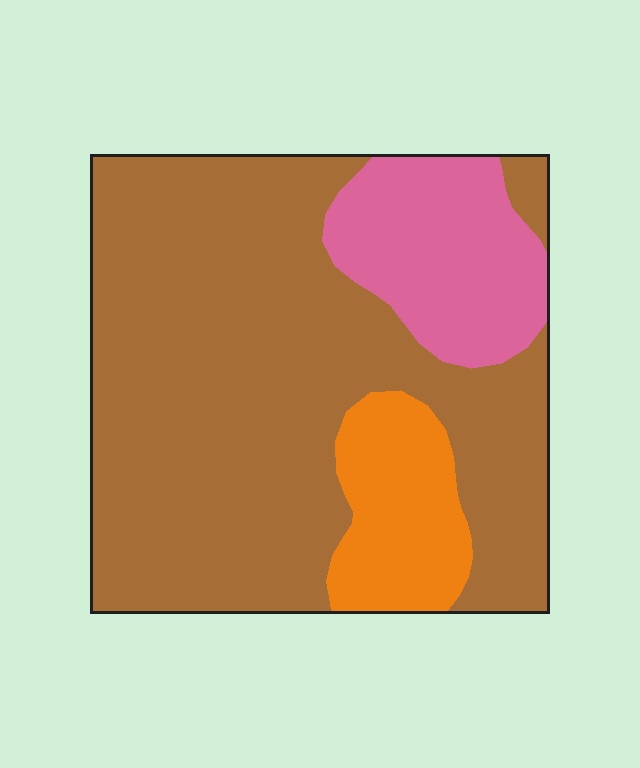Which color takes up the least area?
Orange, at roughly 10%.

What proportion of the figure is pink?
Pink covers 17% of the figure.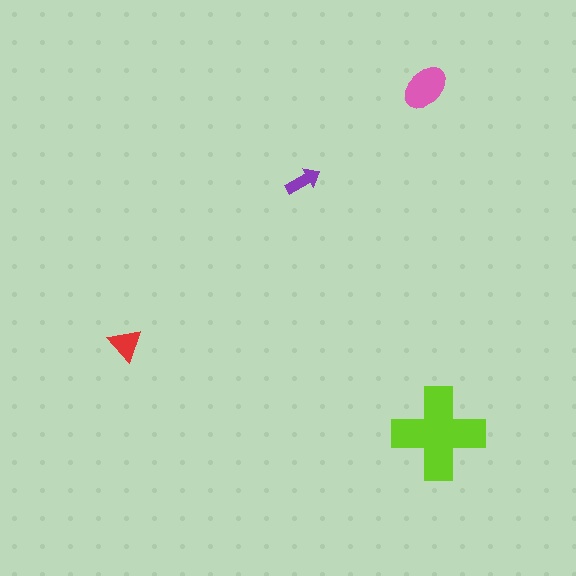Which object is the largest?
The lime cross.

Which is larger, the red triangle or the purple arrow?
The red triangle.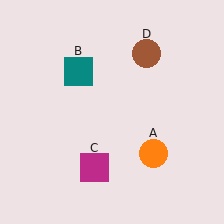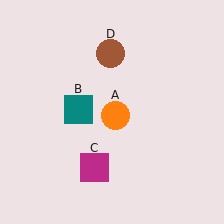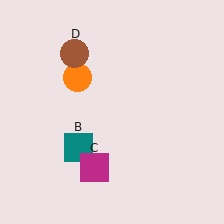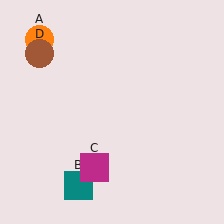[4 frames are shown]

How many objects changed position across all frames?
3 objects changed position: orange circle (object A), teal square (object B), brown circle (object D).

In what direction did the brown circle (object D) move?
The brown circle (object D) moved left.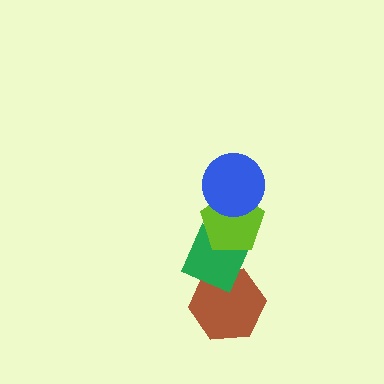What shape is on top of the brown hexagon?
The green diamond is on top of the brown hexagon.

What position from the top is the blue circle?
The blue circle is 1st from the top.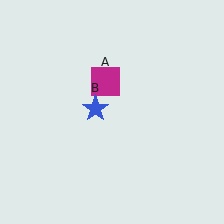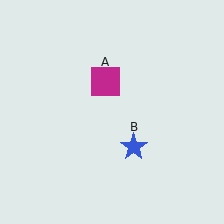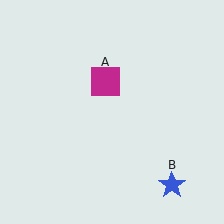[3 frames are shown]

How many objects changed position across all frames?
1 object changed position: blue star (object B).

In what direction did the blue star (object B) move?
The blue star (object B) moved down and to the right.